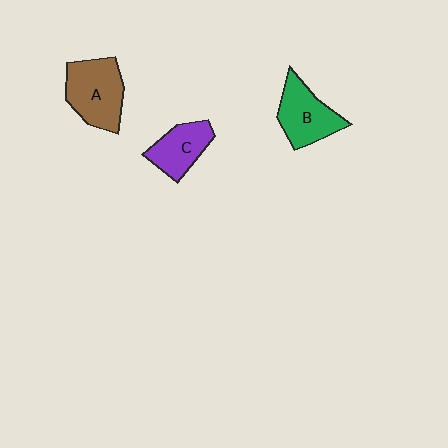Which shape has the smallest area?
Shape C (purple).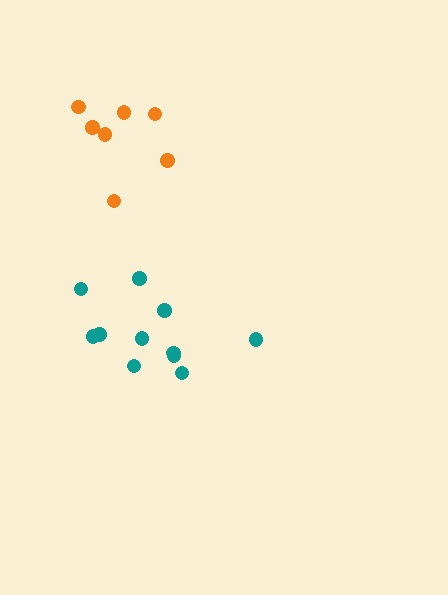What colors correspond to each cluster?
The clusters are colored: orange, teal.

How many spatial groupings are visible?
There are 2 spatial groupings.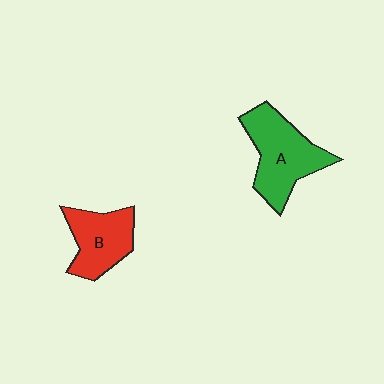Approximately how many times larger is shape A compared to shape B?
Approximately 1.3 times.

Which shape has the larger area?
Shape A (green).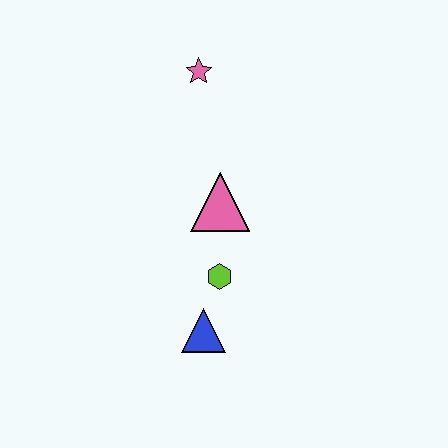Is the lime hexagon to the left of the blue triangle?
No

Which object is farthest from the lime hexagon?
The pink star is farthest from the lime hexagon.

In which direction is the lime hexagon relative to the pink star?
The lime hexagon is below the pink star.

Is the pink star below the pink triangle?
No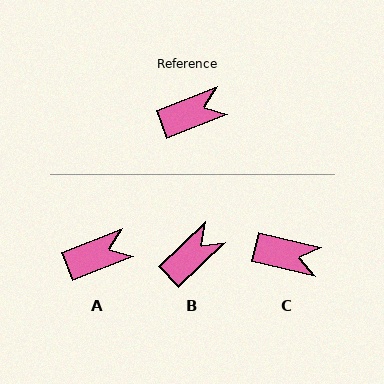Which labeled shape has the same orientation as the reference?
A.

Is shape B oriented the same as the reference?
No, it is off by about 22 degrees.